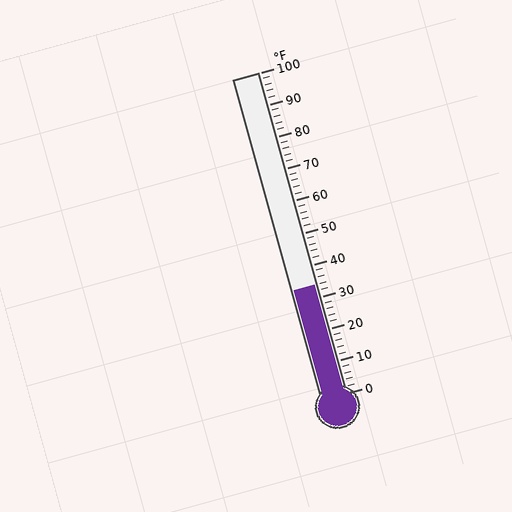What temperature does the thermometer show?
The thermometer shows approximately 34°F.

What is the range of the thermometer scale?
The thermometer scale ranges from 0°F to 100°F.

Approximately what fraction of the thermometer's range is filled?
The thermometer is filled to approximately 35% of its range.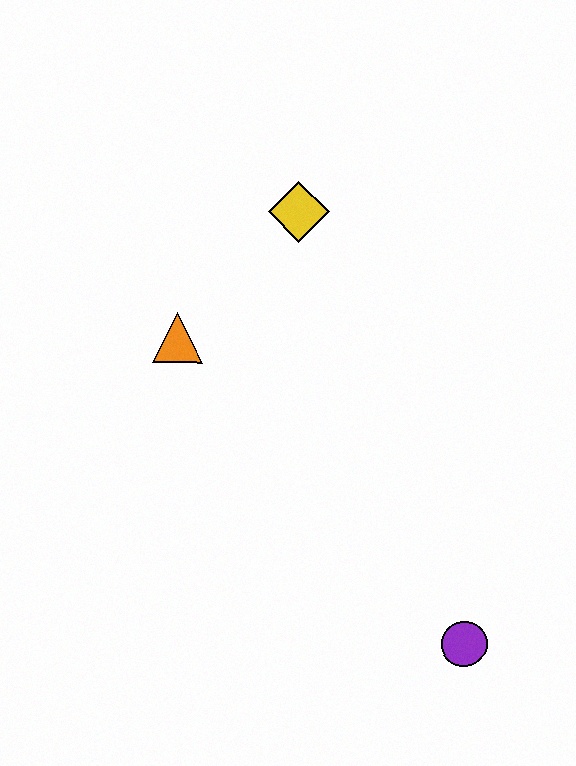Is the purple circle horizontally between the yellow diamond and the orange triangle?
No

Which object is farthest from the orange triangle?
The purple circle is farthest from the orange triangle.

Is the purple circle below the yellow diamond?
Yes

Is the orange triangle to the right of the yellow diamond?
No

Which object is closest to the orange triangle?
The yellow diamond is closest to the orange triangle.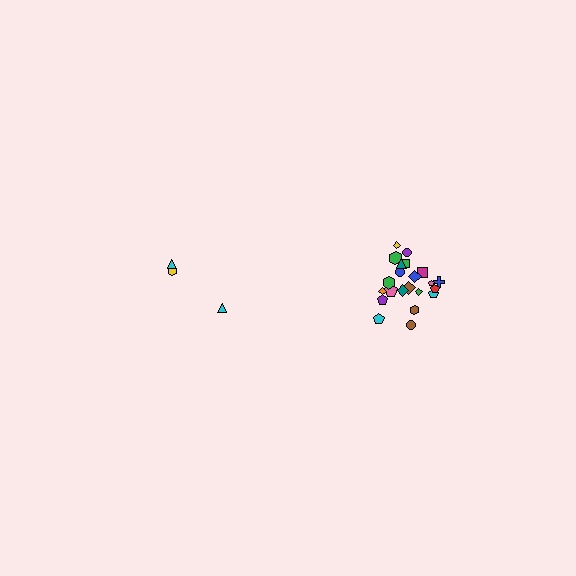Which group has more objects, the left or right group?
The right group.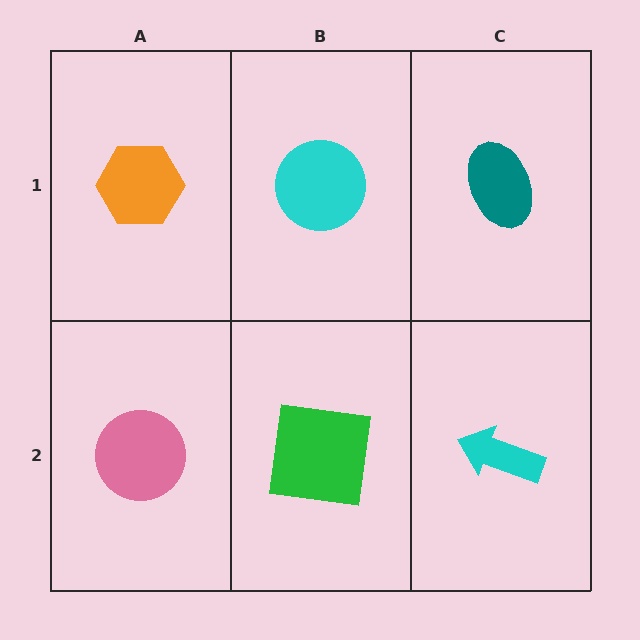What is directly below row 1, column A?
A pink circle.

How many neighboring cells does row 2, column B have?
3.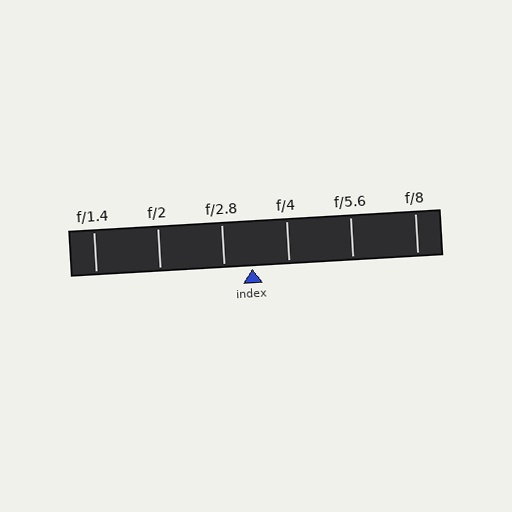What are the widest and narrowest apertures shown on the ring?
The widest aperture shown is f/1.4 and the narrowest is f/8.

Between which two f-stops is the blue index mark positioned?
The index mark is between f/2.8 and f/4.